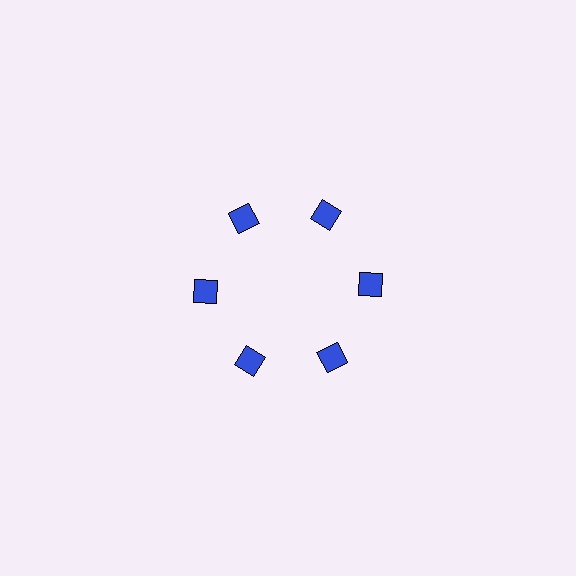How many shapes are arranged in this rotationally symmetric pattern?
There are 6 shapes, arranged in 6 groups of 1.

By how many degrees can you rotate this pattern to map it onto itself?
The pattern maps onto itself every 60 degrees of rotation.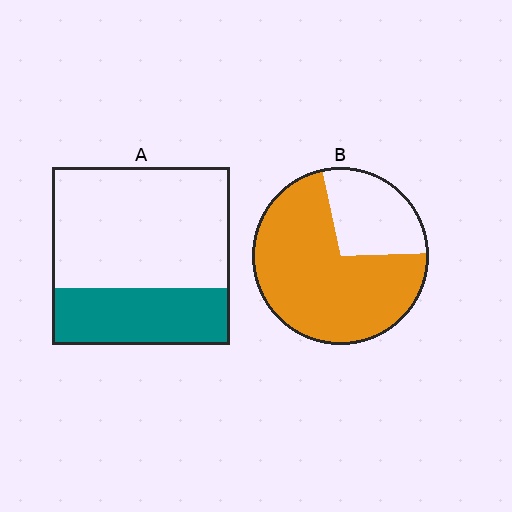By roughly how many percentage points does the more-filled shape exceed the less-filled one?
By roughly 40 percentage points (B over A).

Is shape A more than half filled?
No.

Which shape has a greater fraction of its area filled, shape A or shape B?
Shape B.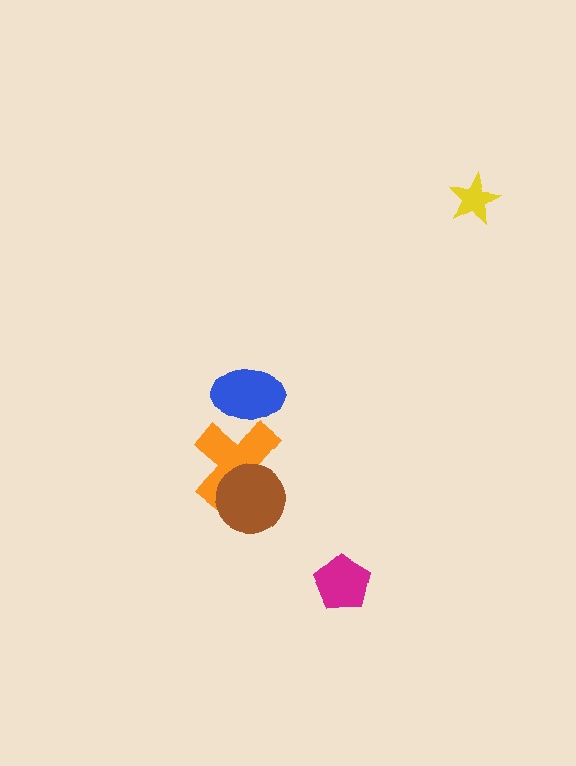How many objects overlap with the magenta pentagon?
0 objects overlap with the magenta pentagon.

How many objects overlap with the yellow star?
0 objects overlap with the yellow star.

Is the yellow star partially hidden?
No, no other shape covers it.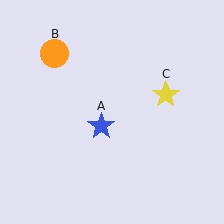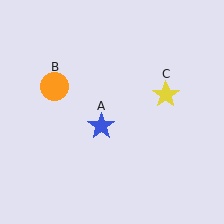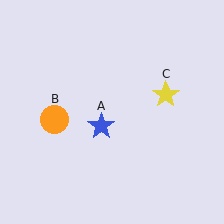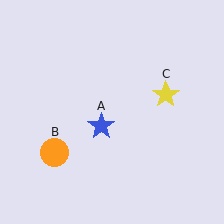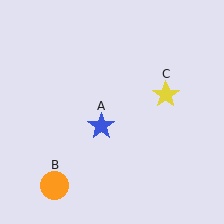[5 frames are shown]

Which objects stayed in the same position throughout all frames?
Blue star (object A) and yellow star (object C) remained stationary.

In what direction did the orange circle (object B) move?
The orange circle (object B) moved down.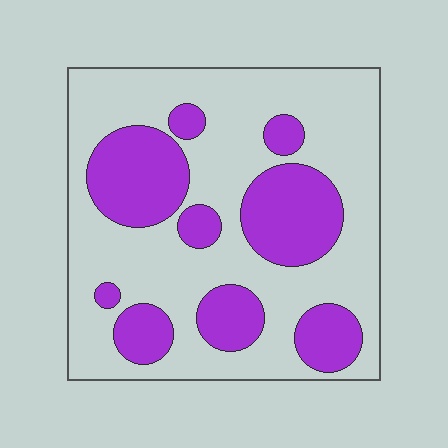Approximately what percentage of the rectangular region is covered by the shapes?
Approximately 30%.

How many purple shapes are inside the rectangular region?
9.